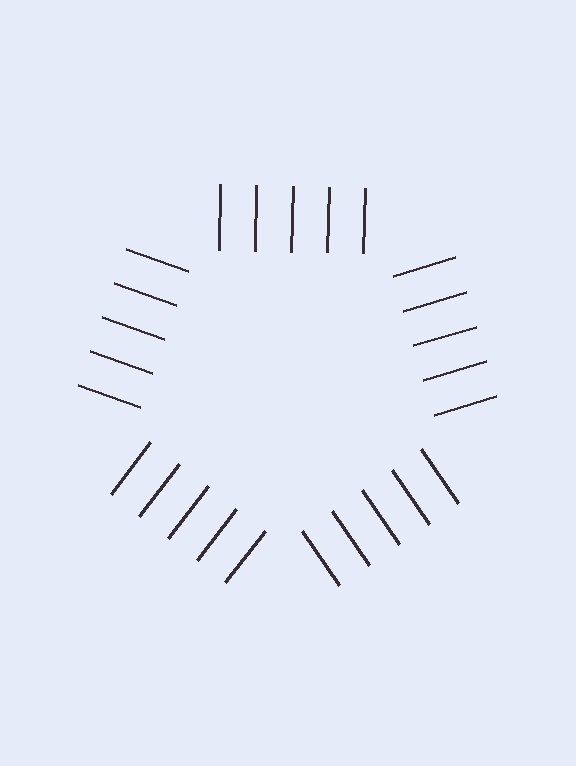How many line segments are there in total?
25 — 5 along each of the 5 edges.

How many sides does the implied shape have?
5 sides — the line-ends trace a pentagon.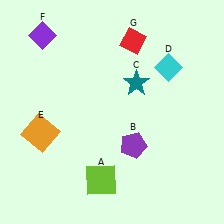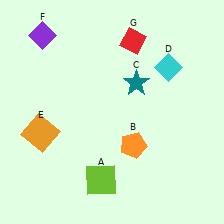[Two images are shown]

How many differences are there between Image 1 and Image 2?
There is 1 difference between the two images.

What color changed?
The pentagon (B) changed from purple in Image 1 to orange in Image 2.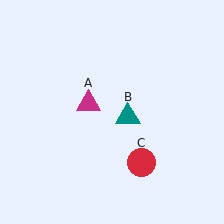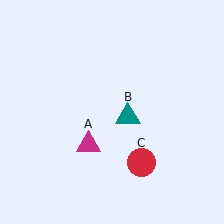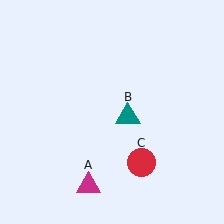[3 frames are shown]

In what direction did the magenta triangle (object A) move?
The magenta triangle (object A) moved down.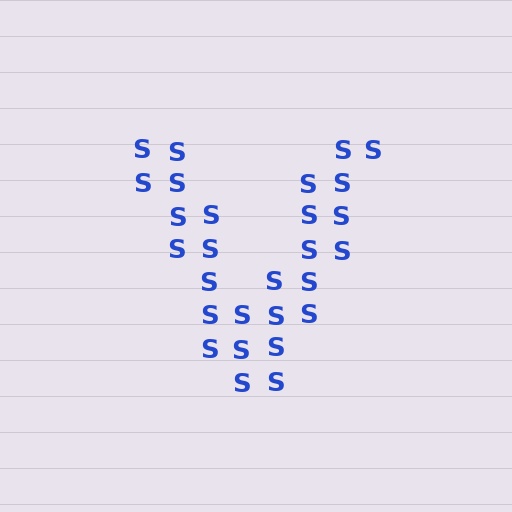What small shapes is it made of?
It is made of small letter S's.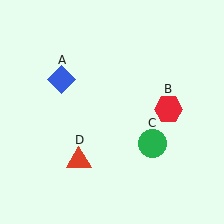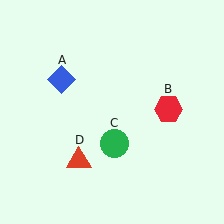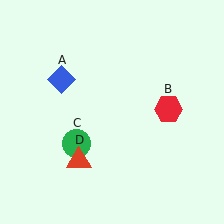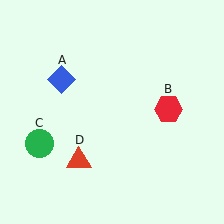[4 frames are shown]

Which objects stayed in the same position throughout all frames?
Blue diamond (object A) and red hexagon (object B) and red triangle (object D) remained stationary.